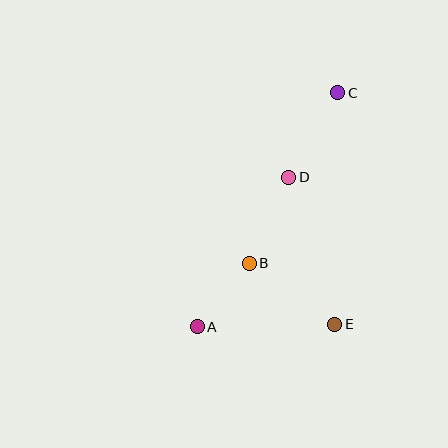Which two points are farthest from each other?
Points A and C are farthest from each other.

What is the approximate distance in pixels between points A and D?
The distance between A and D is approximately 175 pixels.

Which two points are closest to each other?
Points A and B are closest to each other.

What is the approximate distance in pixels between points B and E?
The distance between B and E is approximately 105 pixels.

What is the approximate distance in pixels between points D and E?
The distance between D and E is approximately 154 pixels.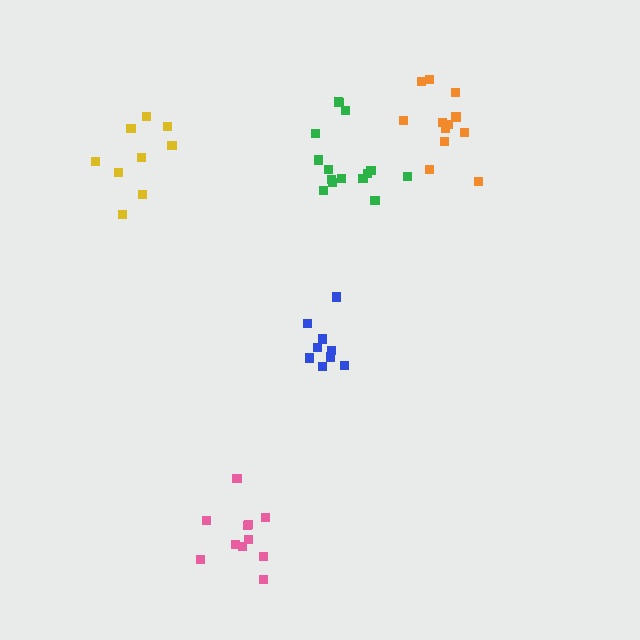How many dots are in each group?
Group 1: 9 dots, Group 2: 11 dots, Group 3: 12 dots, Group 4: 15 dots, Group 5: 9 dots (56 total).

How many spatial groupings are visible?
There are 5 spatial groupings.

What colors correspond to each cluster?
The clusters are colored: yellow, pink, orange, green, blue.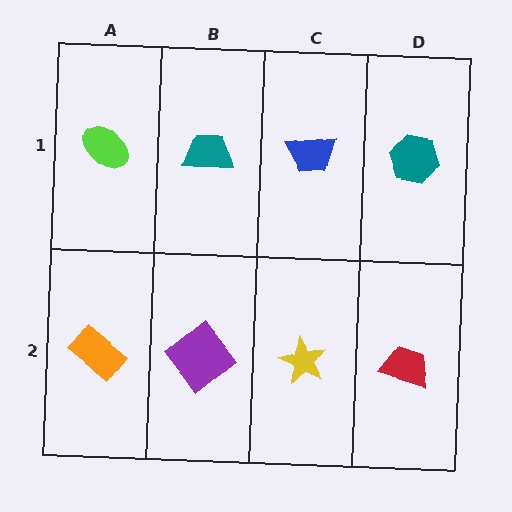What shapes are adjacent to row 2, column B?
A teal trapezoid (row 1, column B), an orange rectangle (row 2, column A), a yellow star (row 2, column C).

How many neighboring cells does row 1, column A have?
2.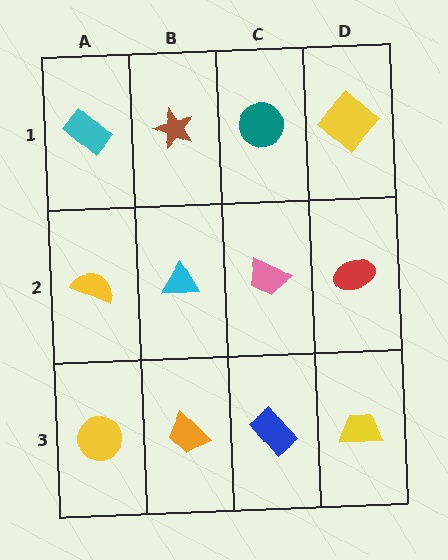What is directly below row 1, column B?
A cyan triangle.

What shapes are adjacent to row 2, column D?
A yellow diamond (row 1, column D), a yellow trapezoid (row 3, column D), a pink trapezoid (row 2, column C).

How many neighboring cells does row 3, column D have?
2.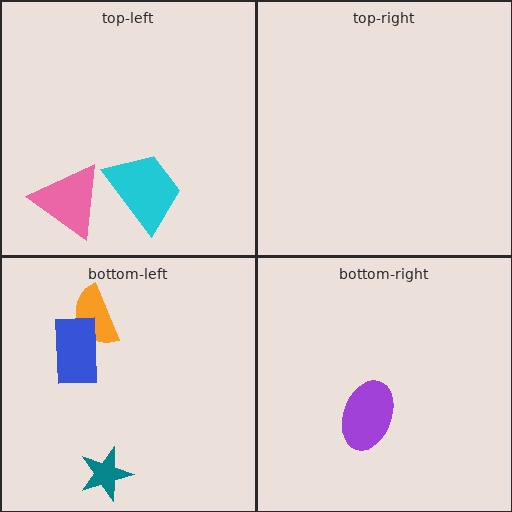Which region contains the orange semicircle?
The bottom-left region.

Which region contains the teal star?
The bottom-left region.